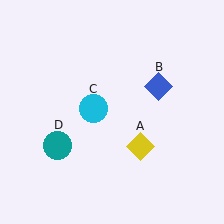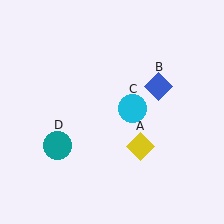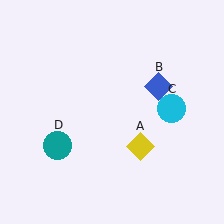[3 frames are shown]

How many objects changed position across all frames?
1 object changed position: cyan circle (object C).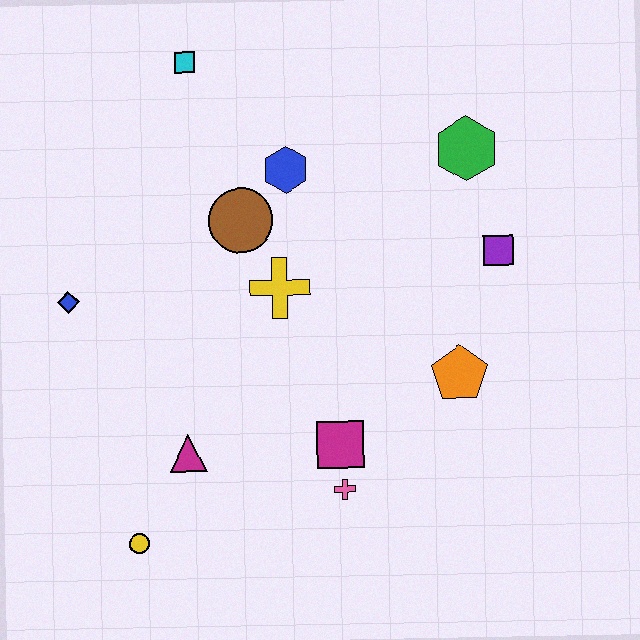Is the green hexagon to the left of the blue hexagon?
No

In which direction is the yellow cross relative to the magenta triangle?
The yellow cross is above the magenta triangle.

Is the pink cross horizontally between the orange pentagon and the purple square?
No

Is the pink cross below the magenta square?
Yes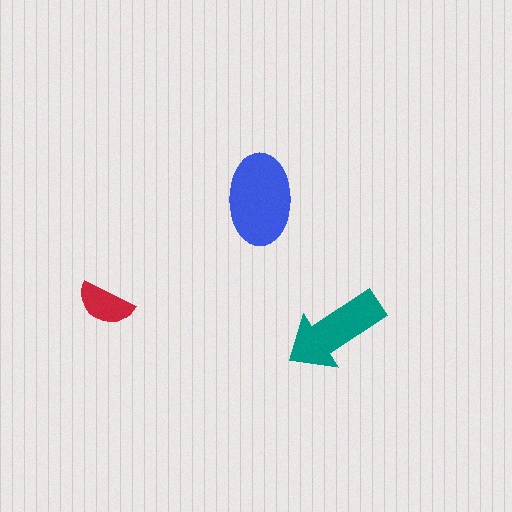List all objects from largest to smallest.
The blue ellipse, the teal arrow, the red semicircle.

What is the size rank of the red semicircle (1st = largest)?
3rd.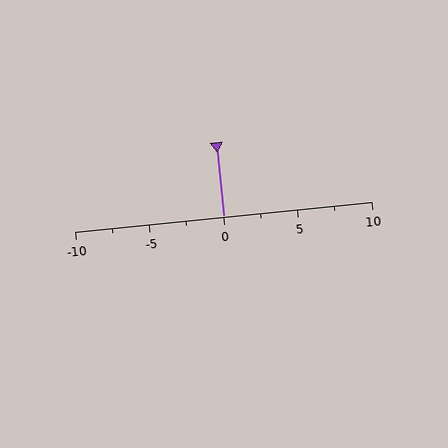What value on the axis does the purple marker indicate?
The marker indicates approximately 0.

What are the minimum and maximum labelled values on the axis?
The axis runs from -10 to 10.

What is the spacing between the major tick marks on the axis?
The major ticks are spaced 5 apart.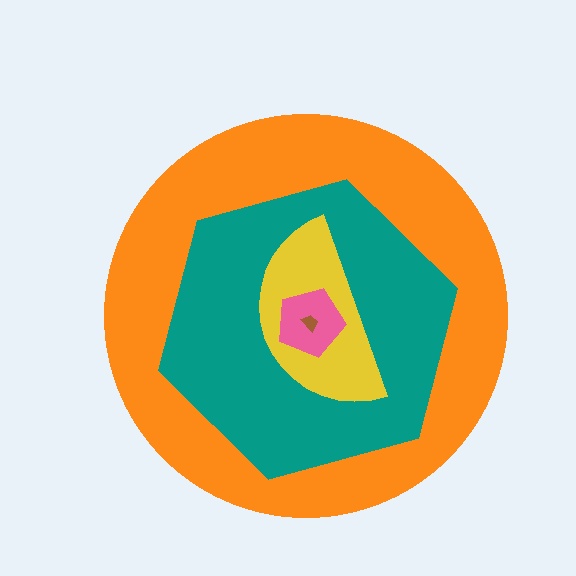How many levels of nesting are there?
5.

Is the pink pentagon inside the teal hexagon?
Yes.